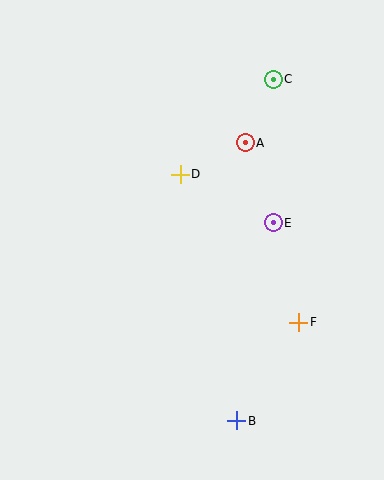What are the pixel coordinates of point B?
Point B is at (237, 421).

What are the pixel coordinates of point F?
Point F is at (299, 322).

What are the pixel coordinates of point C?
Point C is at (273, 79).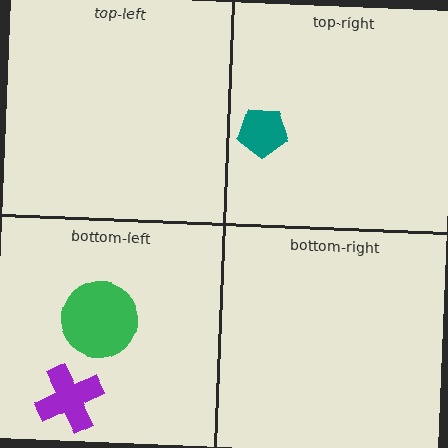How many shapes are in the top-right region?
1.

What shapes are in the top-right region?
The teal pentagon.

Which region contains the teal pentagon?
The top-right region.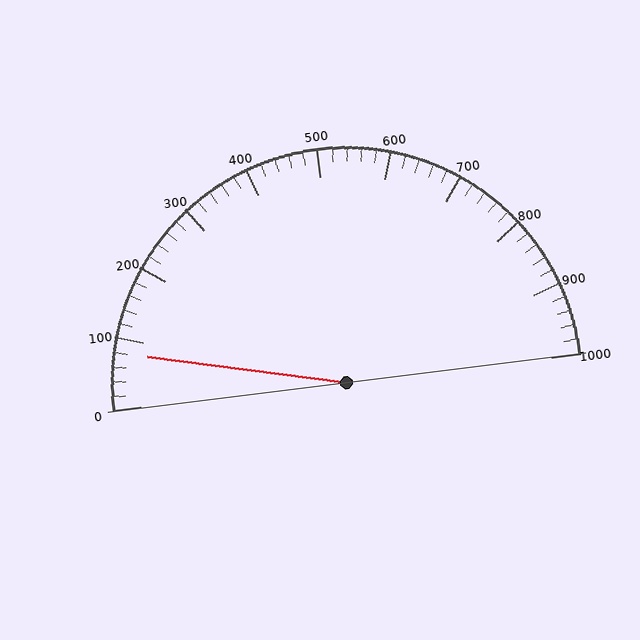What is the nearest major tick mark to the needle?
The nearest major tick mark is 100.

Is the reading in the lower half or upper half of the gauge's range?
The reading is in the lower half of the range (0 to 1000).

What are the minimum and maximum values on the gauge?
The gauge ranges from 0 to 1000.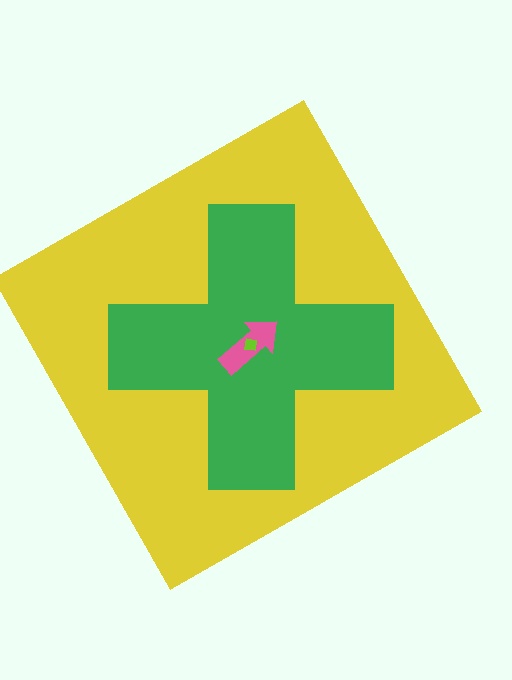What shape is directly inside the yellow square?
The green cross.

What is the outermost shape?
The yellow square.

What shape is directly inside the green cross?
The pink arrow.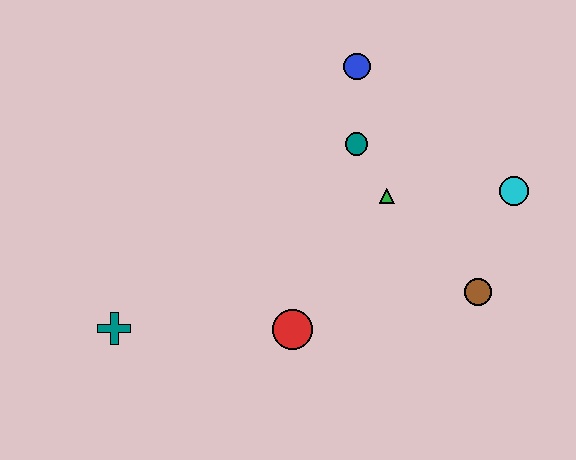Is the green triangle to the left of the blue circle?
No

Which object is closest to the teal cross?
The red circle is closest to the teal cross.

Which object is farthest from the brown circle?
The teal cross is farthest from the brown circle.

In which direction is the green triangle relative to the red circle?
The green triangle is above the red circle.